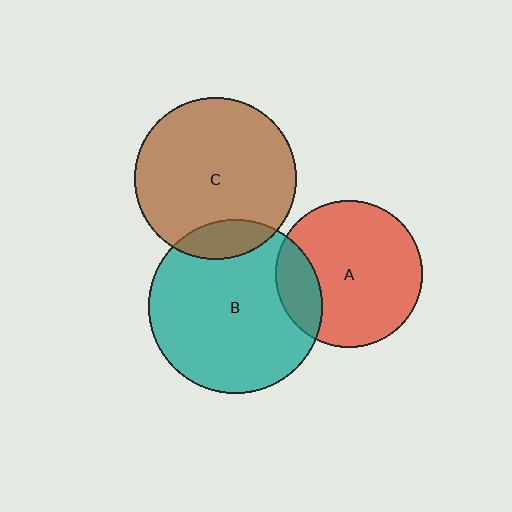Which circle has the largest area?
Circle B (teal).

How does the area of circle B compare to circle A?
Approximately 1.4 times.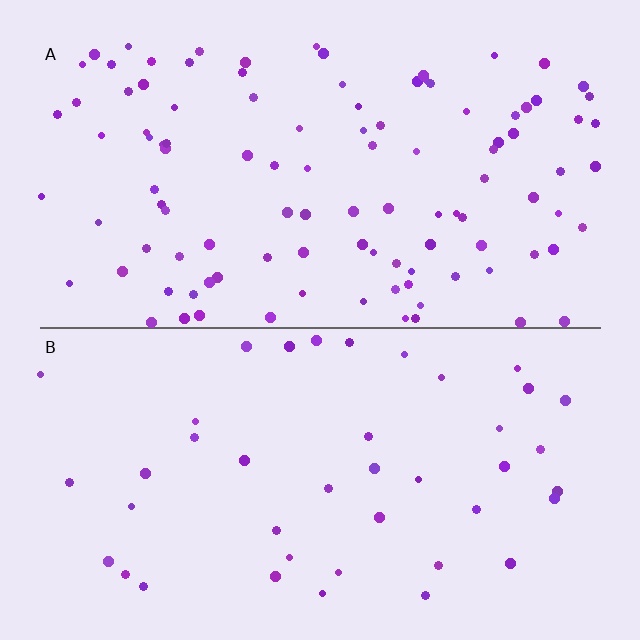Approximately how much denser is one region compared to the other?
Approximately 2.5× — region A over region B.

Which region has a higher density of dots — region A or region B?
A (the top).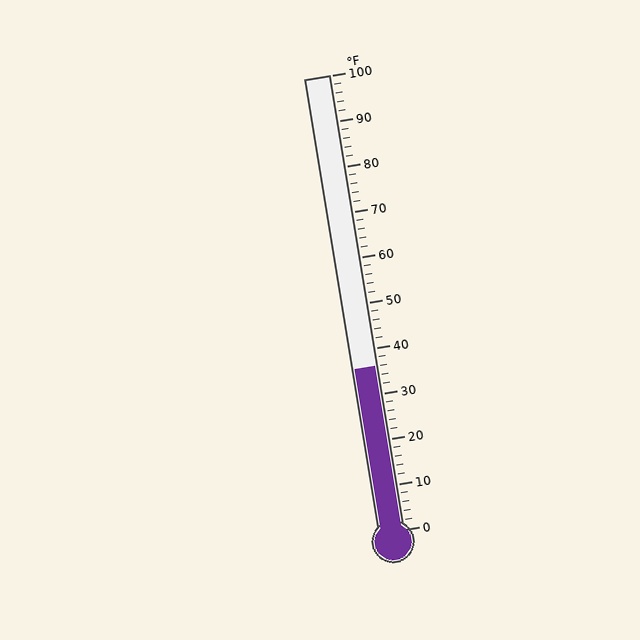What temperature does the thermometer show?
The thermometer shows approximately 36°F.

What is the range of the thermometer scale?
The thermometer scale ranges from 0°F to 100°F.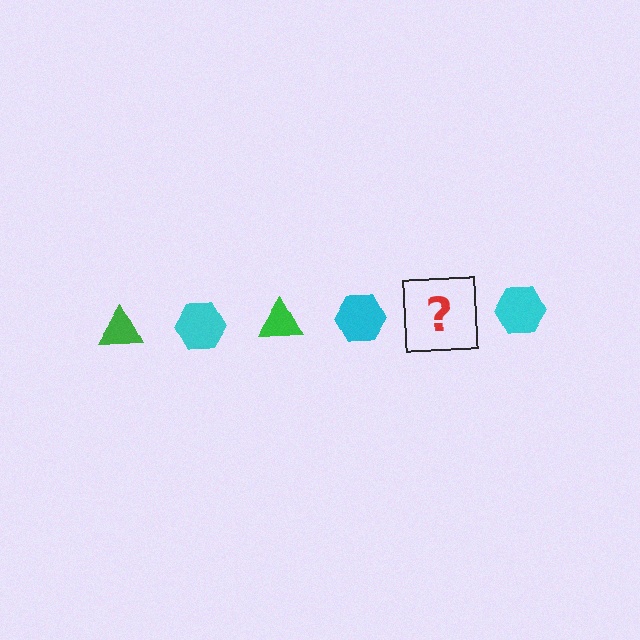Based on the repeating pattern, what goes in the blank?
The blank should be a green triangle.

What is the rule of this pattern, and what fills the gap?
The rule is that the pattern alternates between green triangle and cyan hexagon. The gap should be filled with a green triangle.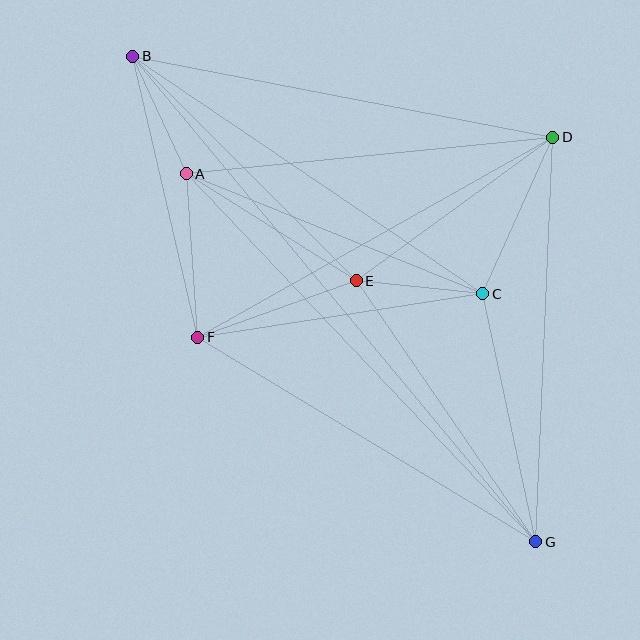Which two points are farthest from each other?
Points B and G are farthest from each other.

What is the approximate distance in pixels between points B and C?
The distance between B and C is approximately 423 pixels.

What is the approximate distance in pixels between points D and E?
The distance between D and E is approximately 243 pixels.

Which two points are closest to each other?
Points C and E are closest to each other.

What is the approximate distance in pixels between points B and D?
The distance between B and D is approximately 428 pixels.